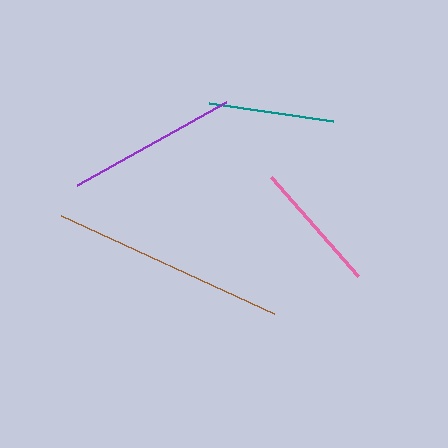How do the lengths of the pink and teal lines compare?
The pink and teal lines are approximately the same length.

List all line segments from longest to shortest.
From longest to shortest: brown, purple, pink, teal.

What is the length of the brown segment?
The brown segment is approximately 234 pixels long.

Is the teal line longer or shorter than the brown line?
The brown line is longer than the teal line.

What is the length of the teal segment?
The teal segment is approximately 125 pixels long.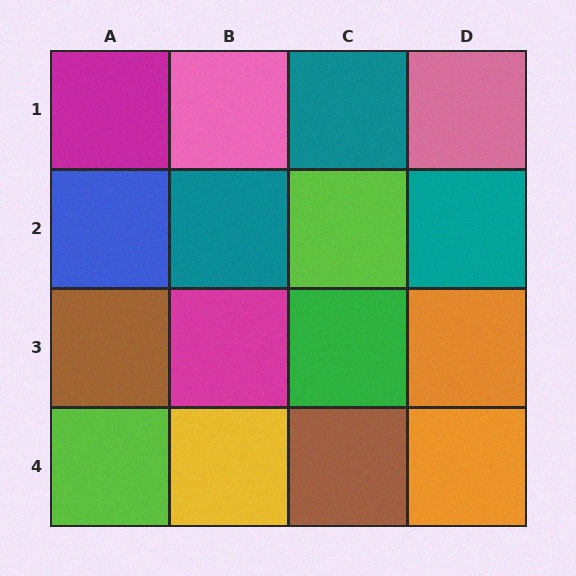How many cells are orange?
2 cells are orange.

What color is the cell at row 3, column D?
Orange.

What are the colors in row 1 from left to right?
Magenta, pink, teal, pink.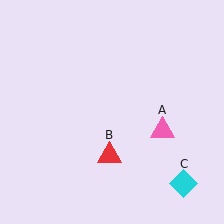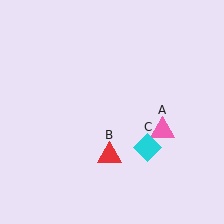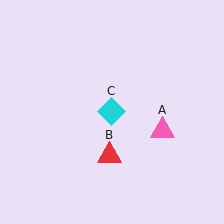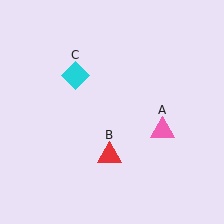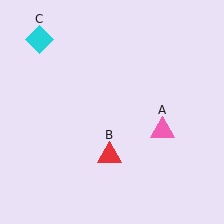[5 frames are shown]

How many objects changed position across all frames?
1 object changed position: cyan diamond (object C).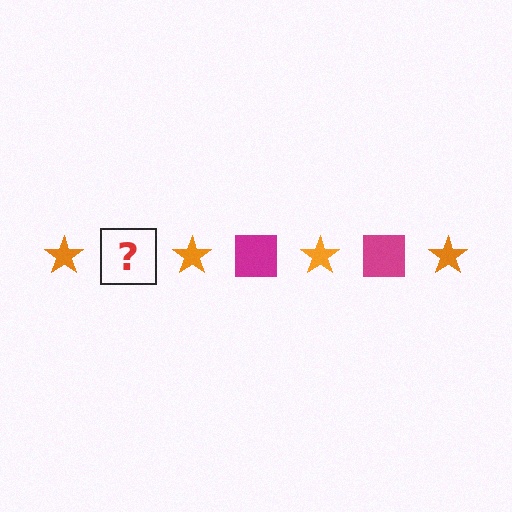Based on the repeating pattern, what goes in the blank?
The blank should be a magenta square.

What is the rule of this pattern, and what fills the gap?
The rule is that the pattern alternates between orange star and magenta square. The gap should be filled with a magenta square.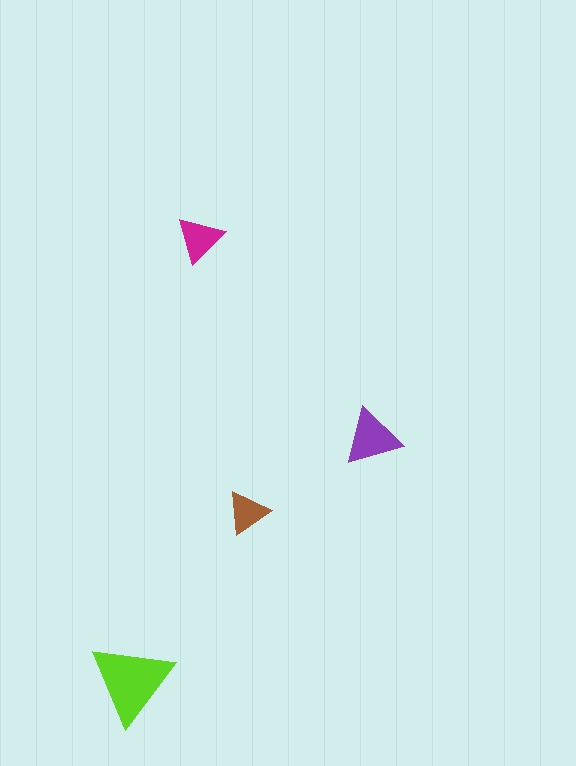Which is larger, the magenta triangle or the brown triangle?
The magenta one.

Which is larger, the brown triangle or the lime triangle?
The lime one.